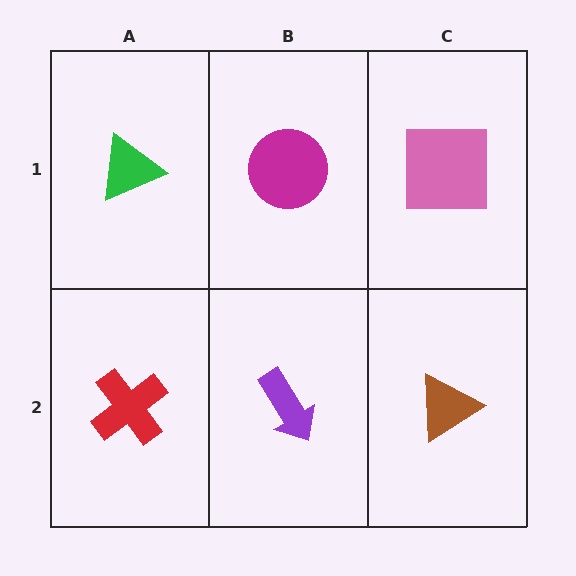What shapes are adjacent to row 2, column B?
A magenta circle (row 1, column B), a red cross (row 2, column A), a brown triangle (row 2, column C).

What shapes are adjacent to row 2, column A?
A green triangle (row 1, column A), a purple arrow (row 2, column B).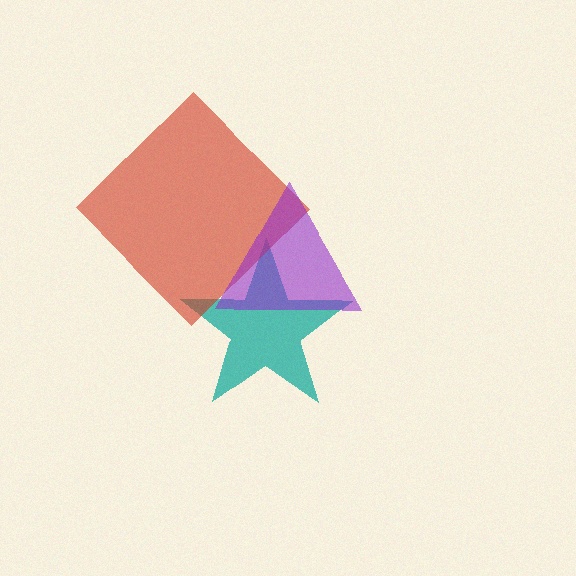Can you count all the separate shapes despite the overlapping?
Yes, there are 3 separate shapes.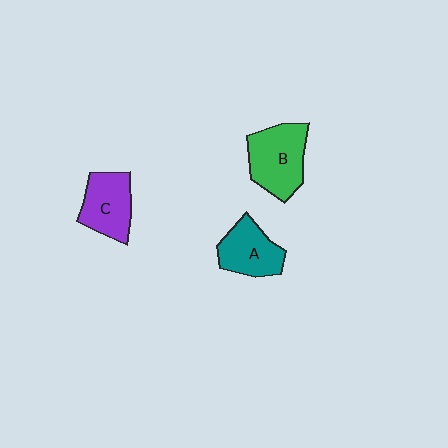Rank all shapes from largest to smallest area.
From largest to smallest: B (green), C (purple), A (teal).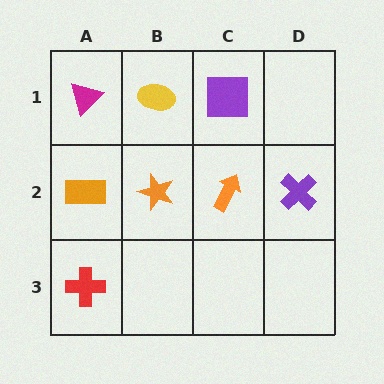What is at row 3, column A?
A red cross.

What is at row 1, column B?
A yellow ellipse.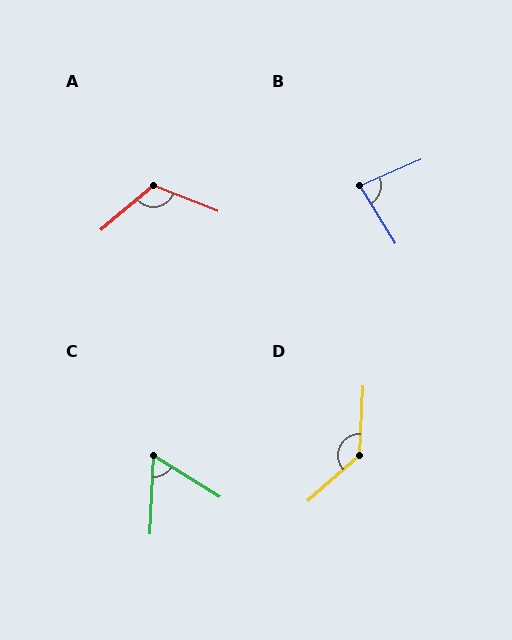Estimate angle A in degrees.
Approximately 118 degrees.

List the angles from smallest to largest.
C (60°), B (81°), A (118°), D (135°).